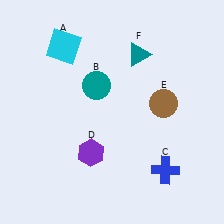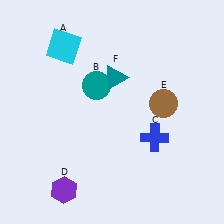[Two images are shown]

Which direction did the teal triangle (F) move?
The teal triangle (F) moved left.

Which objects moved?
The objects that moved are: the blue cross (C), the purple hexagon (D), the teal triangle (F).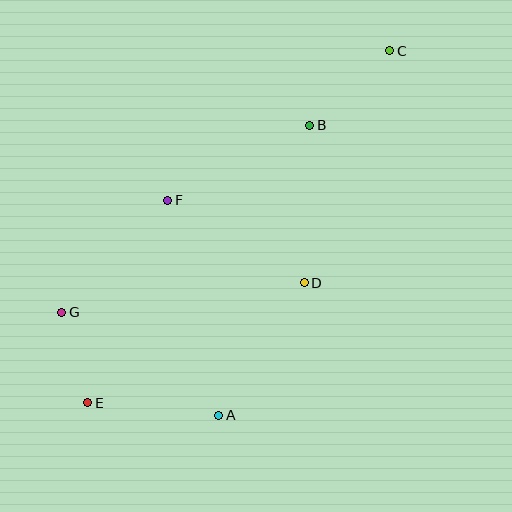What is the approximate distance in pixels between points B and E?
The distance between B and E is approximately 355 pixels.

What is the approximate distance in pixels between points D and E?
The distance between D and E is approximately 248 pixels.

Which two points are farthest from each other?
Points C and E are farthest from each other.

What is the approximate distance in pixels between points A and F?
The distance between A and F is approximately 221 pixels.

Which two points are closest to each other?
Points E and G are closest to each other.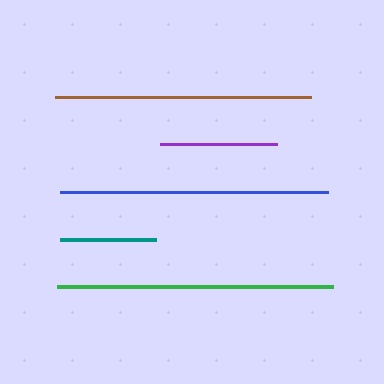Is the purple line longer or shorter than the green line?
The green line is longer than the purple line.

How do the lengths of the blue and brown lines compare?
The blue and brown lines are approximately the same length.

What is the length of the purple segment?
The purple segment is approximately 116 pixels long.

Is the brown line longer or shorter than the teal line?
The brown line is longer than the teal line.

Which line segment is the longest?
The green line is the longest at approximately 276 pixels.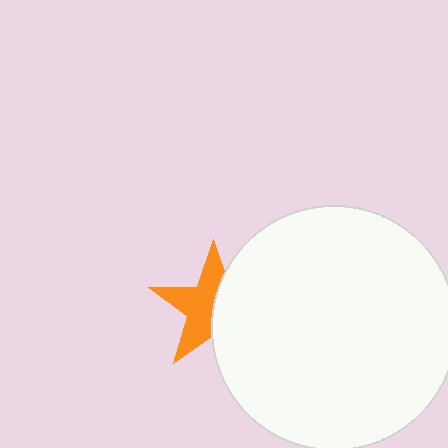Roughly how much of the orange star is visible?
About half of it is visible (roughly 55%).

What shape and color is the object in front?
The object in front is a white circle.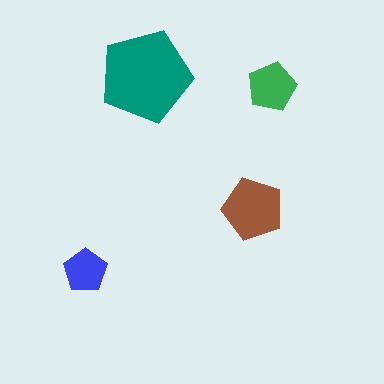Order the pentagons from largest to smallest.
the teal one, the brown one, the green one, the blue one.